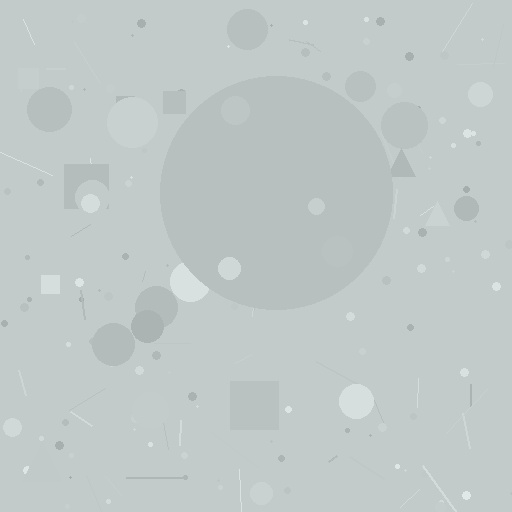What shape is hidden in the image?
A circle is hidden in the image.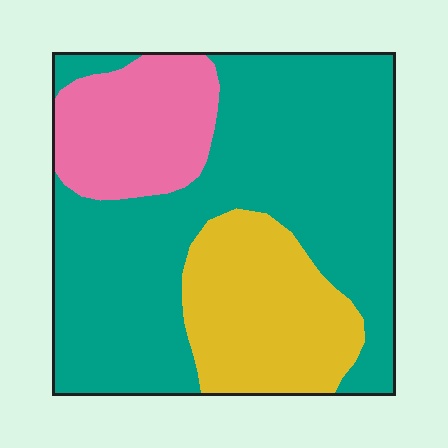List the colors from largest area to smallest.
From largest to smallest: teal, yellow, pink.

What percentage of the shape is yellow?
Yellow takes up about one fifth (1/5) of the shape.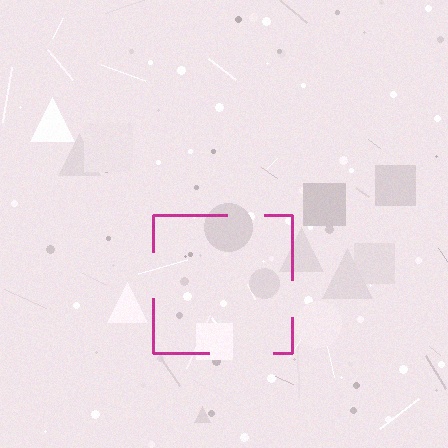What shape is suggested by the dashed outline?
The dashed outline suggests a square.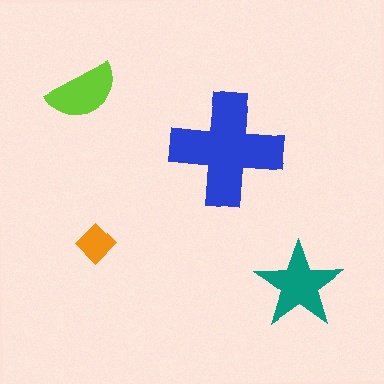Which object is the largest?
The blue cross.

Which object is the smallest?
The orange diamond.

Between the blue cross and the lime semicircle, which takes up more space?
The blue cross.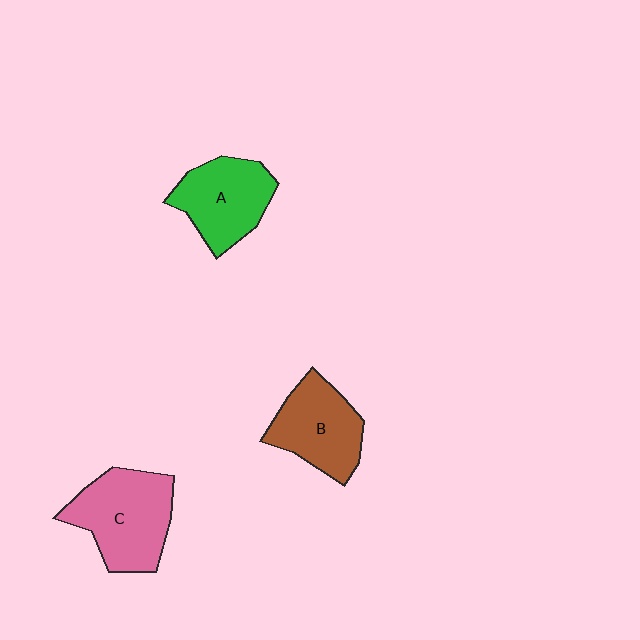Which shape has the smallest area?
Shape A (green).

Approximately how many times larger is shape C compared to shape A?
Approximately 1.2 times.